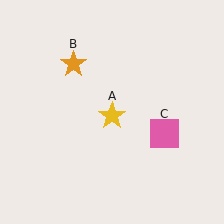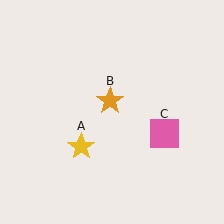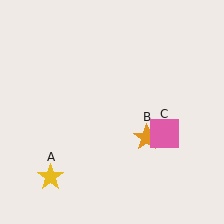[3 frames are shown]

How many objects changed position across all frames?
2 objects changed position: yellow star (object A), orange star (object B).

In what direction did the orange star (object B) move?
The orange star (object B) moved down and to the right.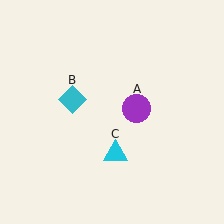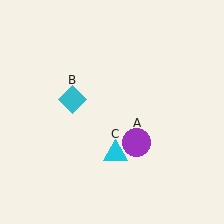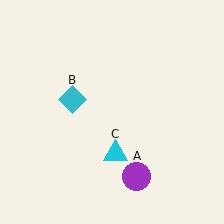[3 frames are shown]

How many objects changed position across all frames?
1 object changed position: purple circle (object A).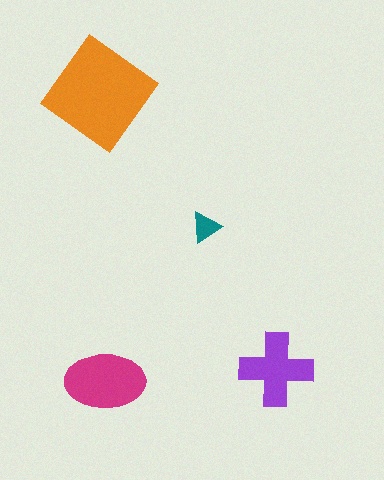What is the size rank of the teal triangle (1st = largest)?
4th.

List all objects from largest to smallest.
The orange diamond, the magenta ellipse, the purple cross, the teal triangle.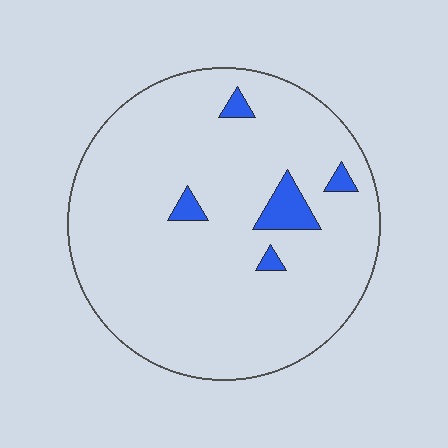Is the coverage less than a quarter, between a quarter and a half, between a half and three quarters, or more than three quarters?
Less than a quarter.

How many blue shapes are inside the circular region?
5.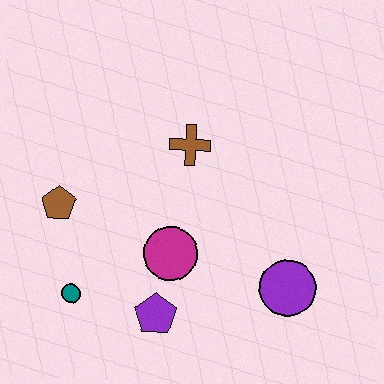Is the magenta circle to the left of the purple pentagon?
No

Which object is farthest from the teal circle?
The purple circle is farthest from the teal circle.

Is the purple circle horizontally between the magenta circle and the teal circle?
No